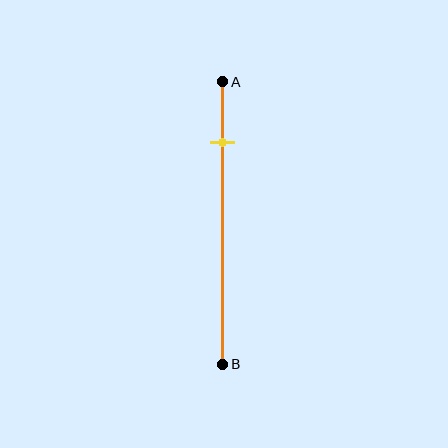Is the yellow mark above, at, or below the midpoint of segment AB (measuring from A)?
The yellow mark is above the midpoint of segment AB.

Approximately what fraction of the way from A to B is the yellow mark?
The yellow mark is approximately 20% of the way from A to B.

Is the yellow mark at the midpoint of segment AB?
No, the mark is at about 20% from A, not at the 50% midpoint.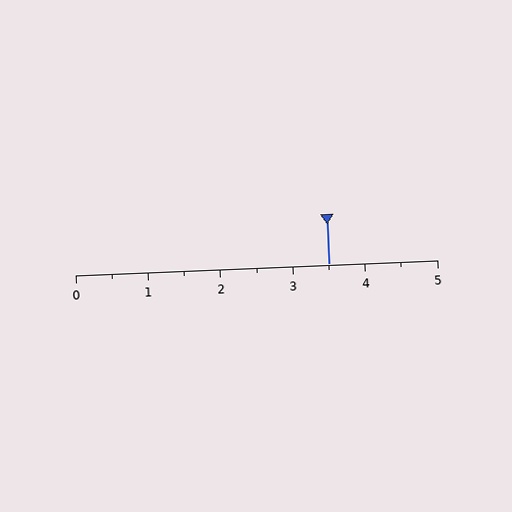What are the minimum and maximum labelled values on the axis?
The axis runs from 0 to 5.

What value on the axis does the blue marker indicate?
The marker indicates approximately 3.5.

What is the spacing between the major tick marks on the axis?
The major ticks are spaced 1 apart.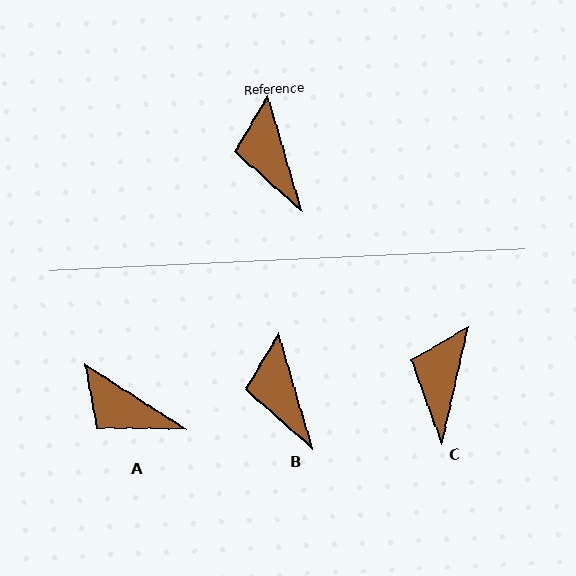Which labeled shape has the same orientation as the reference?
B.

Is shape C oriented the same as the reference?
No, it is off by about 29 degrees.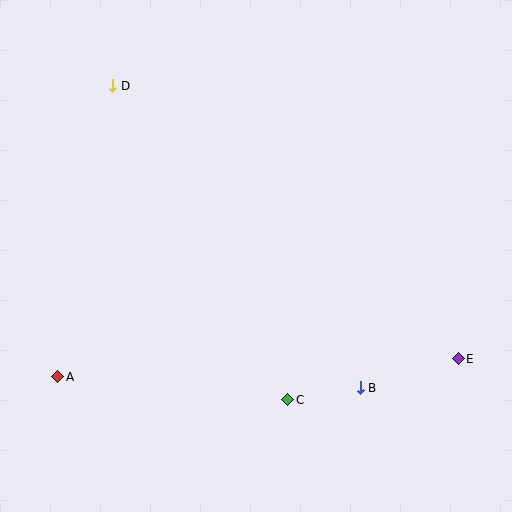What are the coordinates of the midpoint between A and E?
The midpoint between A and E is at (258, 368).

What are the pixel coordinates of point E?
Point E is at (458, 359).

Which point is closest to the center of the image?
Point C at (288, 400) is closest to the center.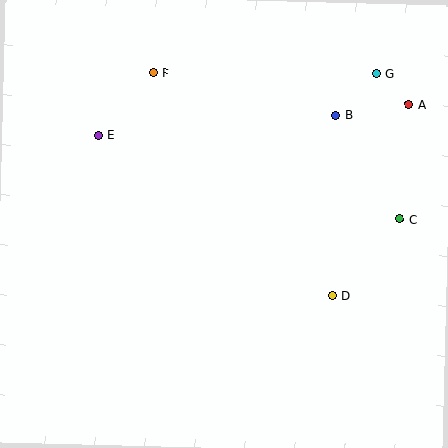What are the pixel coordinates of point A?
Point A is at (409, 104).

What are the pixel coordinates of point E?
Point E is at (98, 135).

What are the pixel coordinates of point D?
Point D is at (333, 295).